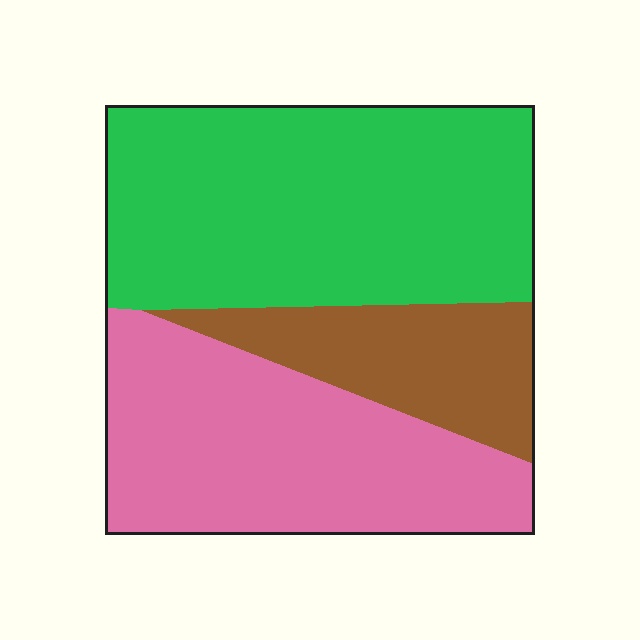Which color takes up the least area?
Brown, at roughly 15%.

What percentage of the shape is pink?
Pink covers about 35% of the shape.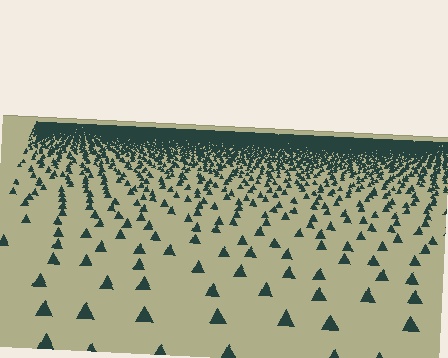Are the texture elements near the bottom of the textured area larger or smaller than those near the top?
Larger. Near the bottom, elements are closer to the viewer and appear at a bigger on-screen size.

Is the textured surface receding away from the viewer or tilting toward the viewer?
The surface is receding away from the viewer. Texture elements get smaller and denser toward the top.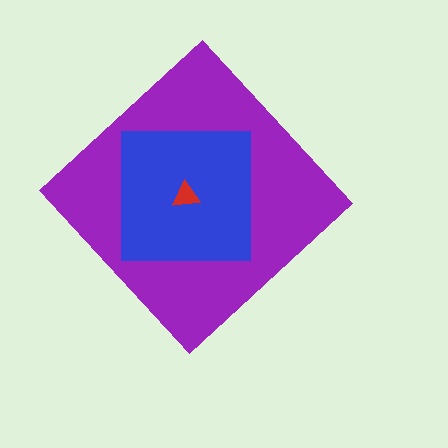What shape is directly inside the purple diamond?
The blue square.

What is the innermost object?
The red triangle.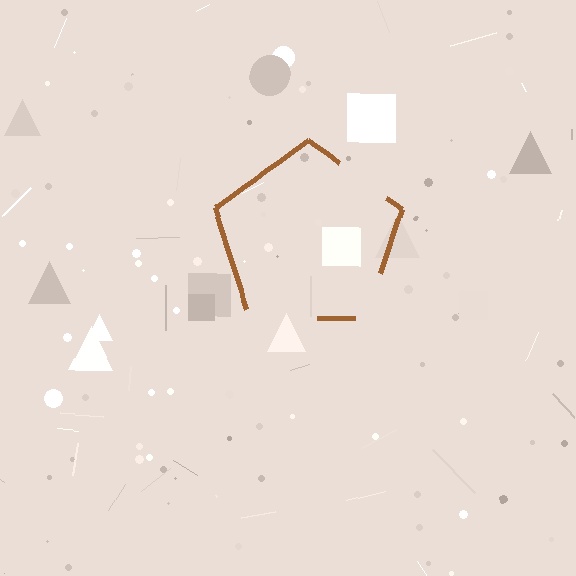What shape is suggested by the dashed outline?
The dashed outline suggests a pentagon.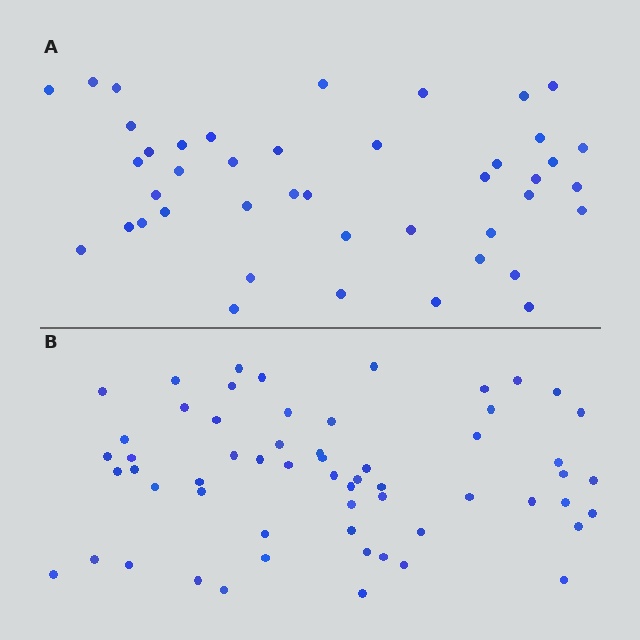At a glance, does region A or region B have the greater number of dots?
Region B (the bottom region) has more dots.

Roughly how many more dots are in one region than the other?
Region B has approximately 15 more dots than region A.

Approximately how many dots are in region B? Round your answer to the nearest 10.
About 60 dots. (The exact count is 59, which rounds to 60.)